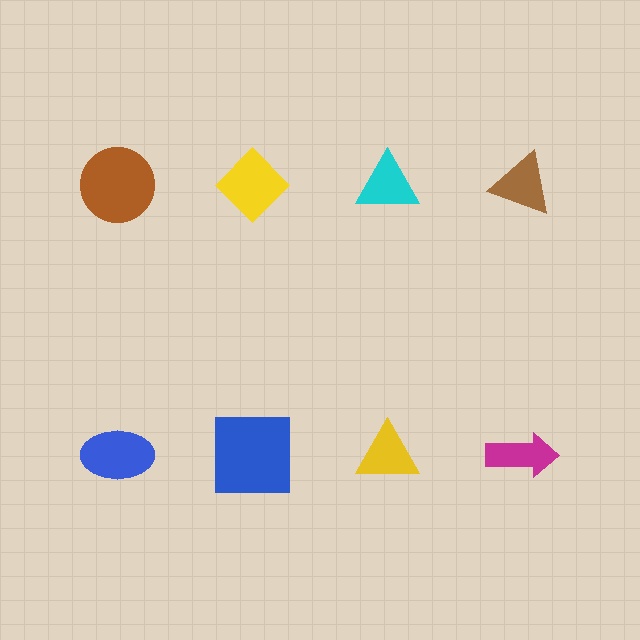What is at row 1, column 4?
A brown triangle.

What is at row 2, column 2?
A blue square.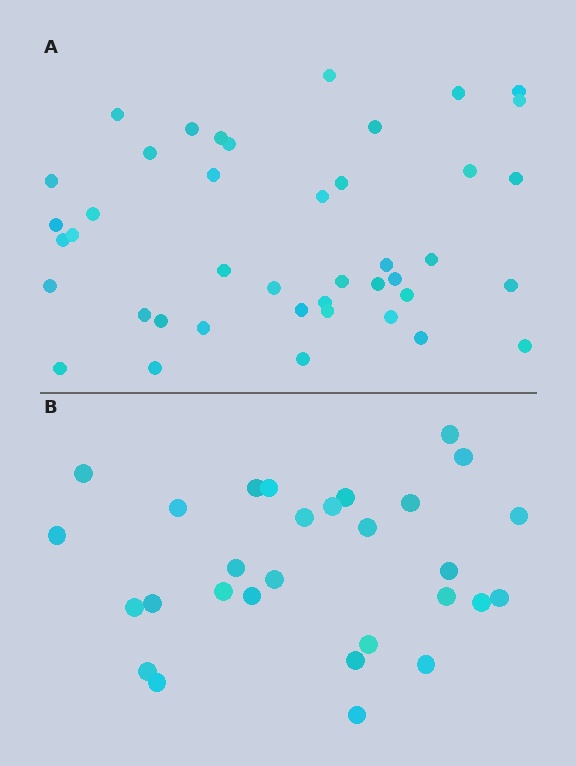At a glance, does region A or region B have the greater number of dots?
Region A (the top region) has more dots.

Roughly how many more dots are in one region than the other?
Region A has approximately 15 more dots than region B.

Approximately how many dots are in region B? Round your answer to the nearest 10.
About 30 dots. (The exact count is 29, which rounds to 30.)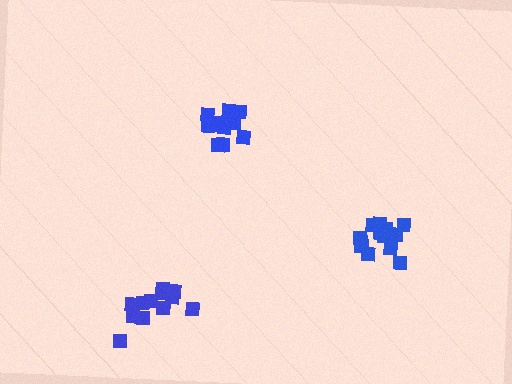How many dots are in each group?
Group 1: 14 dots, Group 2: 12 dots, Group 3: 14 dots (40 total).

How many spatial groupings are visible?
There are 3 spatial groupings.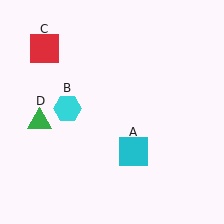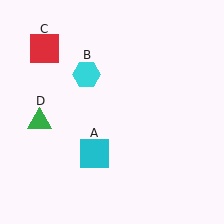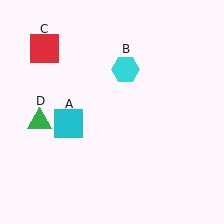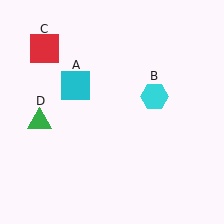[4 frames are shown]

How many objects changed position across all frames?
2 objects changed position: cyan square (object A), cyan hexagon (object B).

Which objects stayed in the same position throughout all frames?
Red square (object C) and green triangle (object D) remained stationary.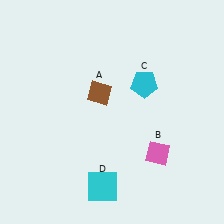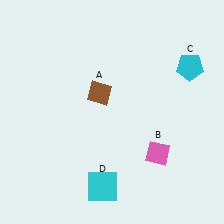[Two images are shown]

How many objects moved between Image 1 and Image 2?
1 object moved between the two images.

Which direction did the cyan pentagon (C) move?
The cyan pentagon (C) moved right.